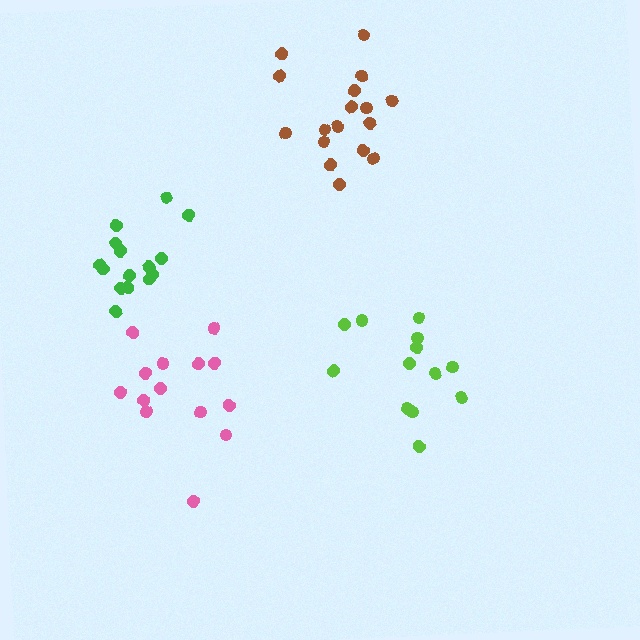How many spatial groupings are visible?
There are 4 spatial groupings.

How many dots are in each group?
Group 1: 14 dots, Group 2: 17 dots, Group 3: 14 dots, Group 4: 15 dots (60 total).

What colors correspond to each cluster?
The clusters are colored: lime, brown, pink, green.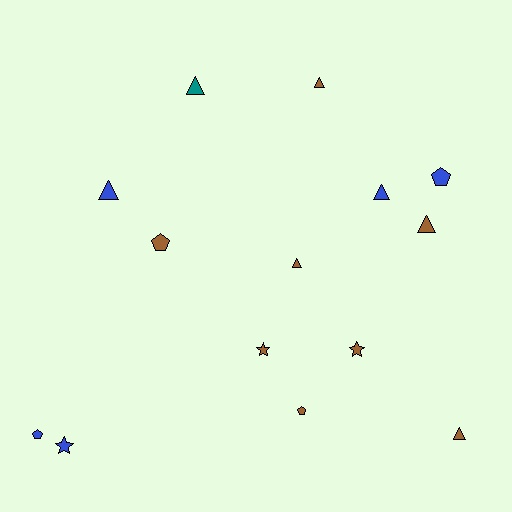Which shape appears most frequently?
Triangle, with 7 objects.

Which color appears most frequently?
Brown, with 8 objects.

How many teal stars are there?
There are no teal stars.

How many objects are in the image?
There are 14 objects.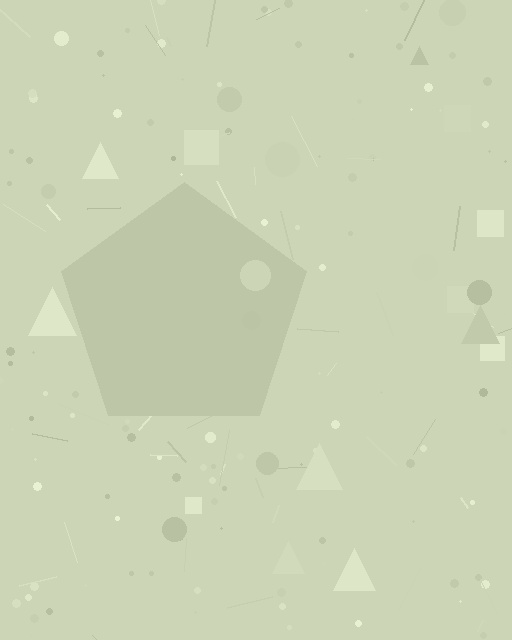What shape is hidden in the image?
A pentagon is hidden in the image.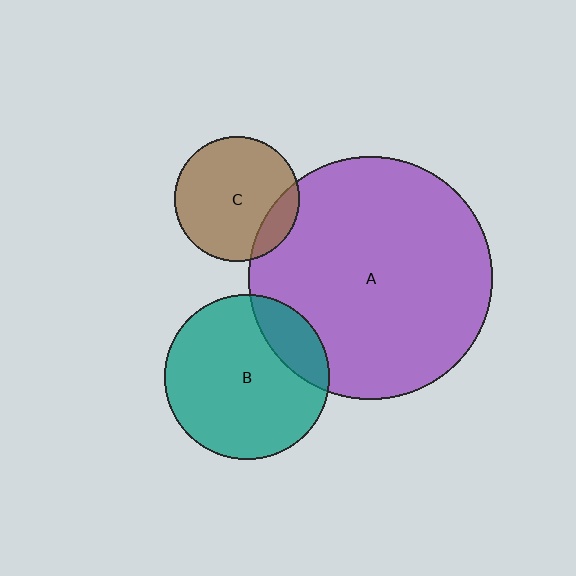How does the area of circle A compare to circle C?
Approximately 3.8 times.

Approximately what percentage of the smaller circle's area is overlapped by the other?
Approximately 15%.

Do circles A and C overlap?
Yes.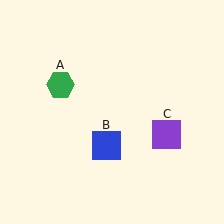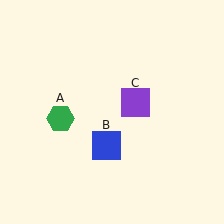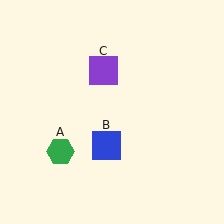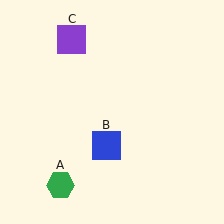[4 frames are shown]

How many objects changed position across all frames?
2 objects changed position: green hexagon (object A), purple square (object C).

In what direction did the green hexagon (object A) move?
The green hexagon (object A) moved down.